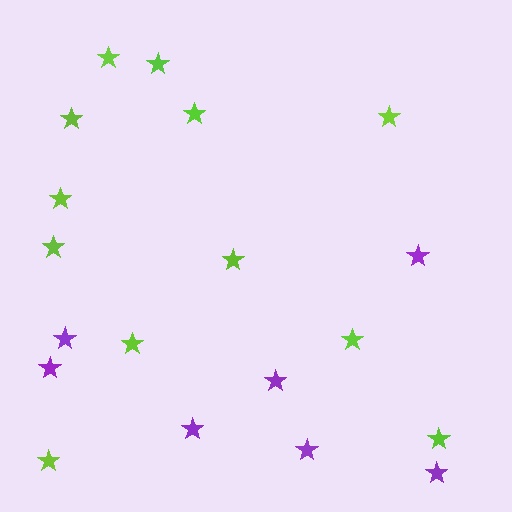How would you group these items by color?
There are 2 groups: one group of purple stars (7) and one group of lime stars (12).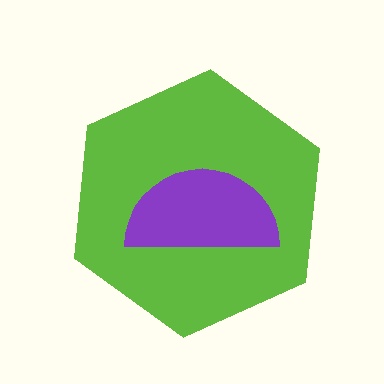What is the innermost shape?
The purple semicircle.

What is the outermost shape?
The lime hexagon.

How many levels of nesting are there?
2.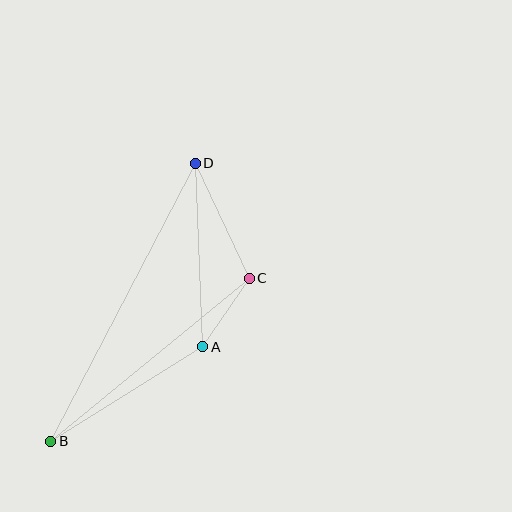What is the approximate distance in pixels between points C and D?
The distance between C and D is approximately 127 pixels.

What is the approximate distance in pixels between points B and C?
The distance between B and C is approximately 257 pixels.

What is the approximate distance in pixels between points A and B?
The distance between A and B is approximately 179 pixels.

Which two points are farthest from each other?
Points B and D are farthest from each other.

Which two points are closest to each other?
Points A and C are closest to each other.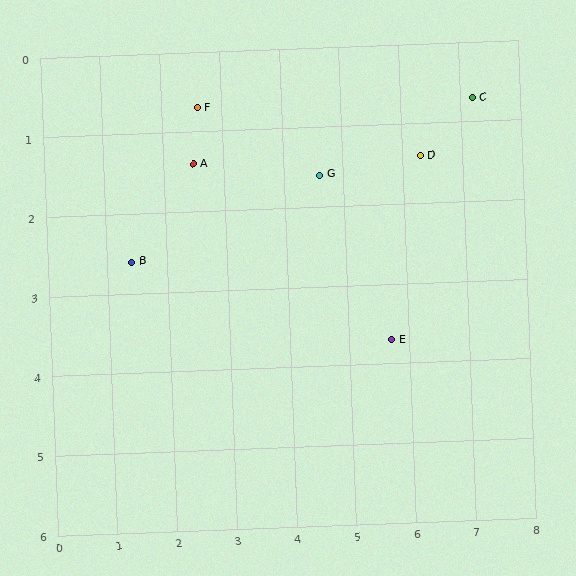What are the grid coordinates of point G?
Point G is at approximately (4.6, 1.6).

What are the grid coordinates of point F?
Point F is at approximately (2.6, 0.7).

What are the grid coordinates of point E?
Point E is at approximately (5.7, 3.7).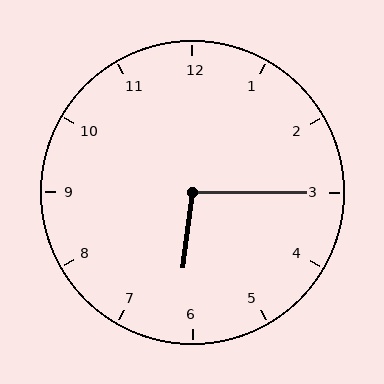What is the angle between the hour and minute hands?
Approximately 98 degrees.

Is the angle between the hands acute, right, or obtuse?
It is obtuse.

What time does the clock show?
6:15.